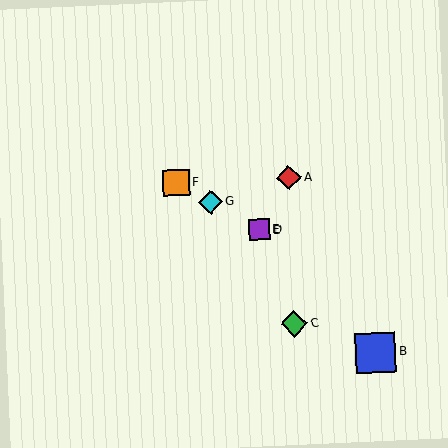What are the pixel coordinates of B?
Object B is at (376, 353).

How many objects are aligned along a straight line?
4 objects (D, E, F, G) are aligned along a straight line.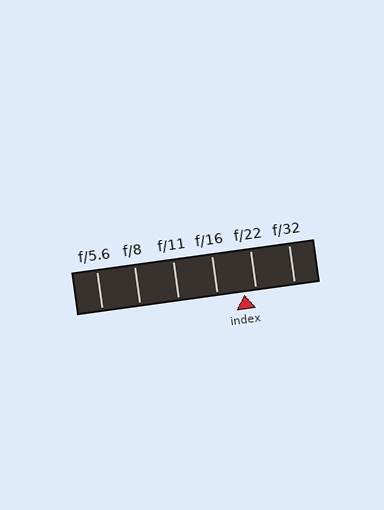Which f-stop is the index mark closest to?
The index mark is closest to f/22.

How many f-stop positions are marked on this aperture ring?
There are 6 f-stop positions marked.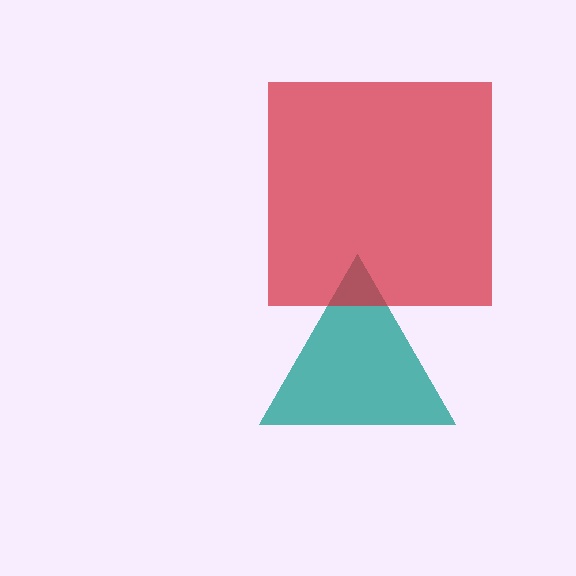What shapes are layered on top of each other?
The layered shapes are: a teal triangle, a red square.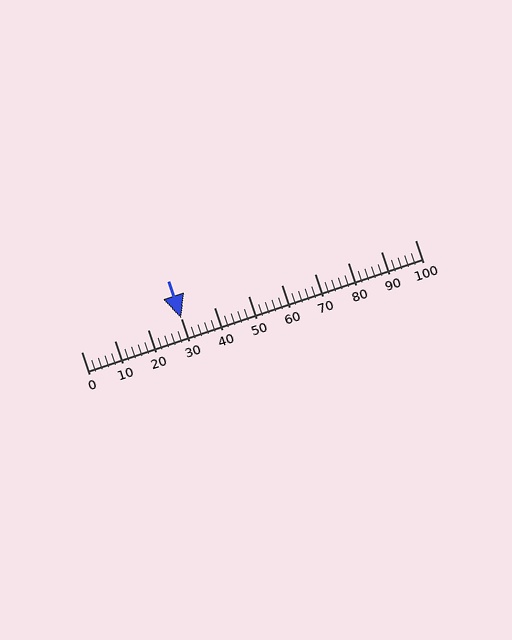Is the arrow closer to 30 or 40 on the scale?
The arrow is closer to 30.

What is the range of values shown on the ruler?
The ruler shows values from 0 to 100.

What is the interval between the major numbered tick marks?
The major tick marks are spaced 10 units apart.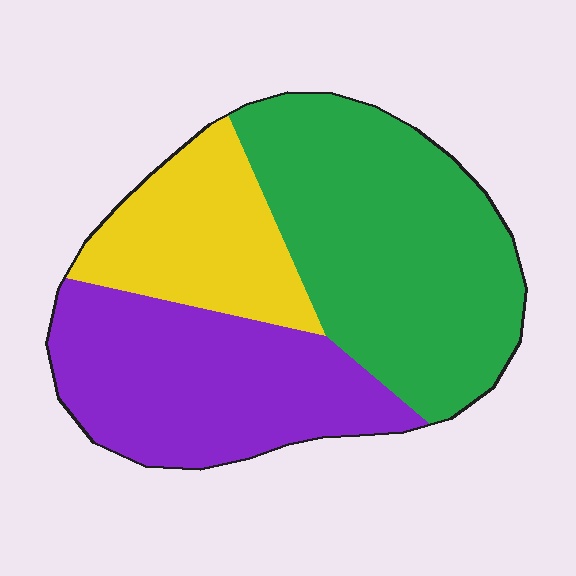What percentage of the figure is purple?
Purple covers roughly 35% of the figure.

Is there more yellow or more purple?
Purple.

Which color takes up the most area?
Green, at roughly 45%.